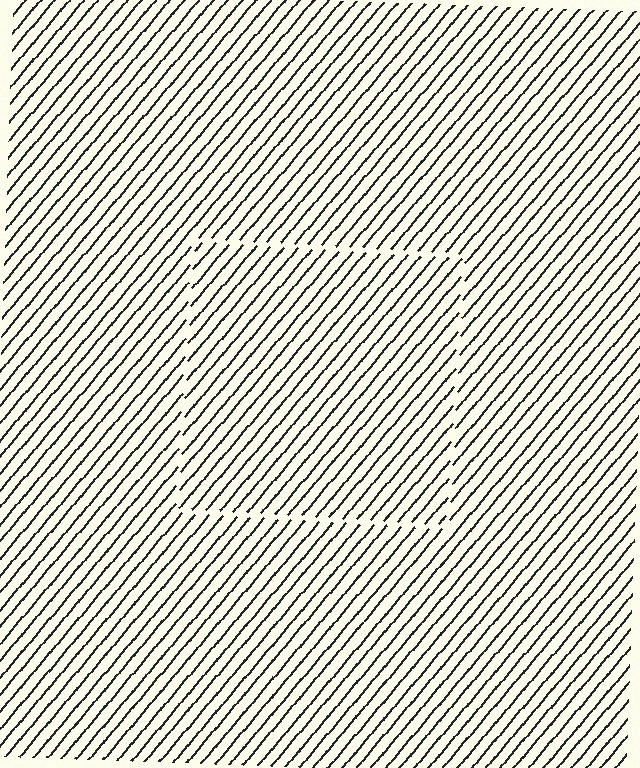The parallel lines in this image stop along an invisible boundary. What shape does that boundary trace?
An illusory square. The interior of the shape contains the same grating, shifted by half a period — the contour is defined by the phase discontinuity where line-ends from the inner and outer gratings abut.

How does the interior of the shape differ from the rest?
The interior of the shape contains the same grating, shifted by half a period — the contour is defined by the phase discontinuity where line-ends from the inner and outer gratings abut.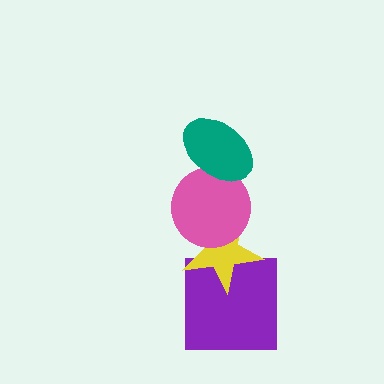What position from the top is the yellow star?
The yellow star is 3rd from the top.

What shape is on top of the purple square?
The yellow star is on top of the purple square.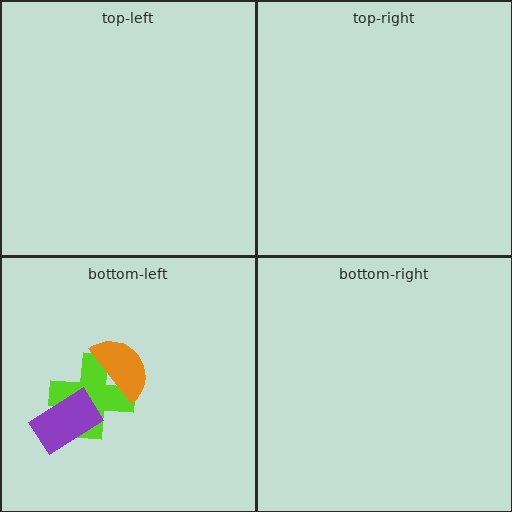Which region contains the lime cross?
The bottom-left region.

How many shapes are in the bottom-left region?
3.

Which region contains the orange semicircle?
The bottom-left region.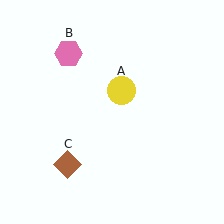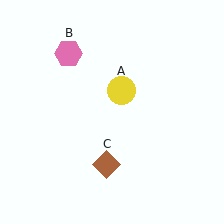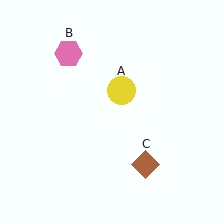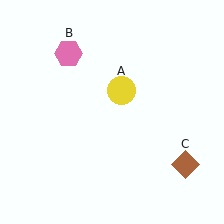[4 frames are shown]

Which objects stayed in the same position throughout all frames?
Yellow circle (object A) and pink hexagon (object B) remained stationary.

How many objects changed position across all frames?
1 object changed position: brown diamond (object C).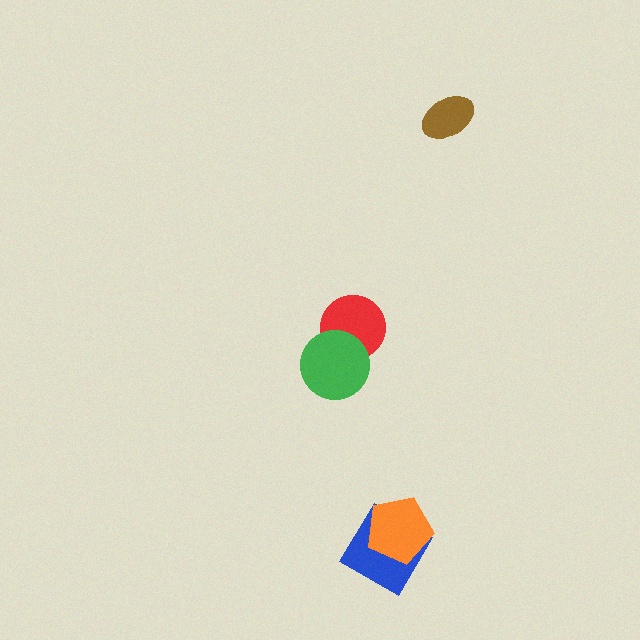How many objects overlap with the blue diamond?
1 object overlaps with the blue diamond.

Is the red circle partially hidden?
Yes, it is partially covered by another shape.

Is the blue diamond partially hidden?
Yes, it is partially covered by another shape.